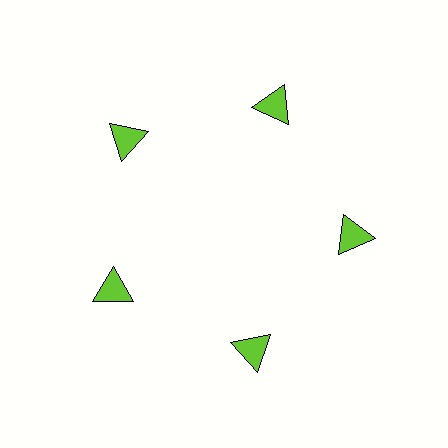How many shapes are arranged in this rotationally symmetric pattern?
There are 5 shapes, arranged in 5 groups of 1.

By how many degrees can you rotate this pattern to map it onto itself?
The pattern maps onto itself every 72 degrees of rotation.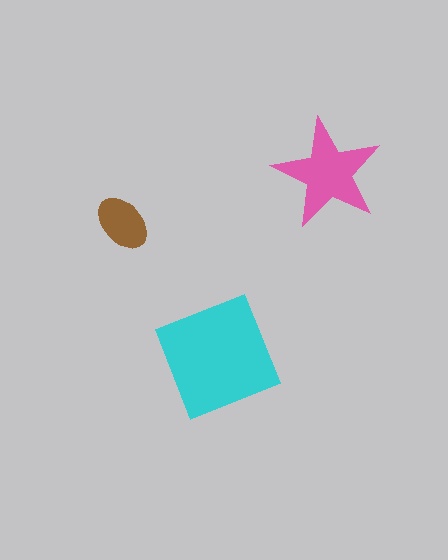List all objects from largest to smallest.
The cyan square, the pink star, the brown ellipse.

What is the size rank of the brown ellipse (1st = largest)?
3rd.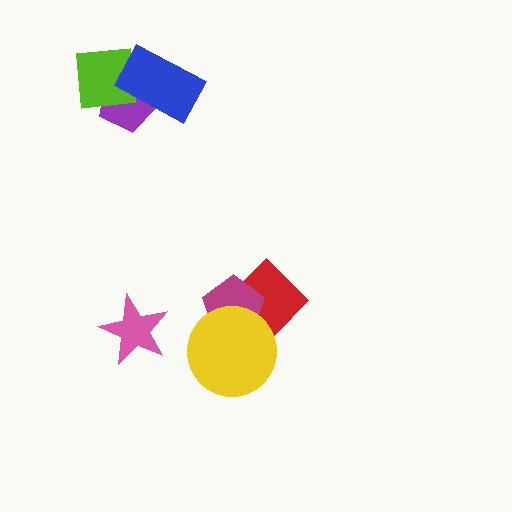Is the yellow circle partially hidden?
No, no other shape covers it.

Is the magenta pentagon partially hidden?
Yes, it is partially covered by another shape.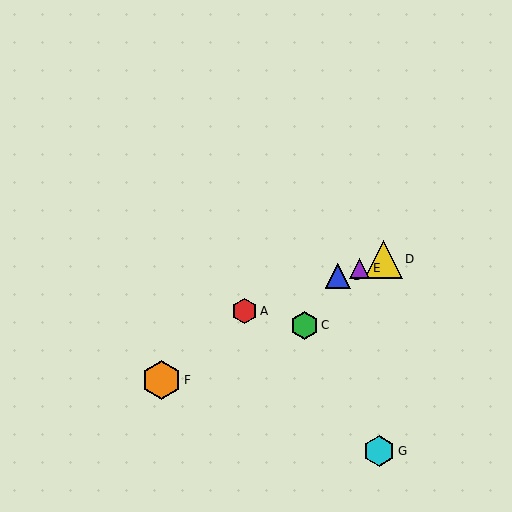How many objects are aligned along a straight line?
4 objects (A, B, D, E) are aligned along a straight line.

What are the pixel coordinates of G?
Object G is at (379, 451).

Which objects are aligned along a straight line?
Objects A, B, D, E are aligned along a straight line.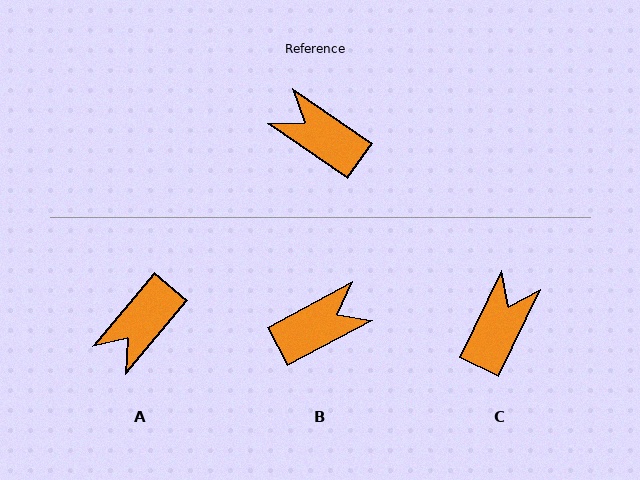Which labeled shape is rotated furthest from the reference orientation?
B, about 117 degrees away.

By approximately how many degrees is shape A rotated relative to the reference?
Approximately 85 degrees counter-clockwise.